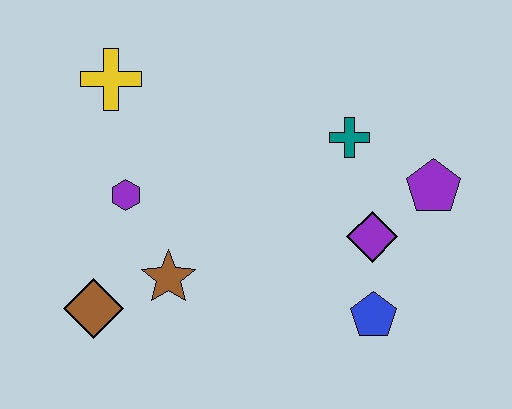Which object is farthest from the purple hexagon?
The purple pentagon is farthest from the purple hexagon.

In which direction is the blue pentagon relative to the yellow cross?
The blue pentagon is to the right of the yellow cross.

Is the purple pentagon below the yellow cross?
Yes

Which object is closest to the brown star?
The brown diamond is closest to the brown star.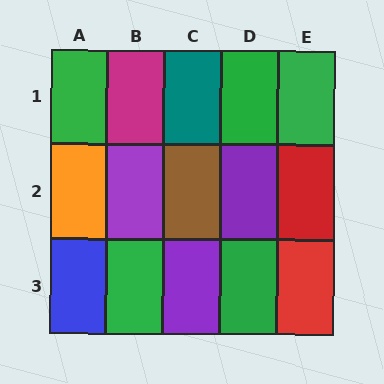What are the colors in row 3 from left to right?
Blue, green, purple, green, red.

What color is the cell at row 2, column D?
Purple.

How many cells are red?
2 cells are red.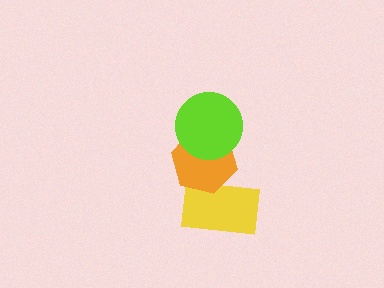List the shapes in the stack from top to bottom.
From top to bottom: the lime circle, the orange hexagon, the yellow rectangle.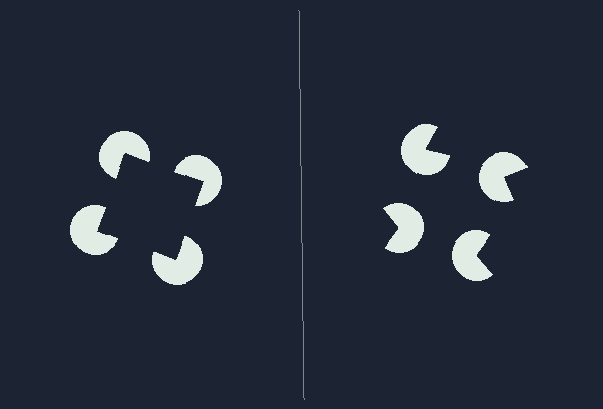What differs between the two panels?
The pac-man discs are positioned identically on both sides; only the wedge orientations differ. On the left they align to a square; on the right they are misaligned.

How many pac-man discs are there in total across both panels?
8 — 4 on each side.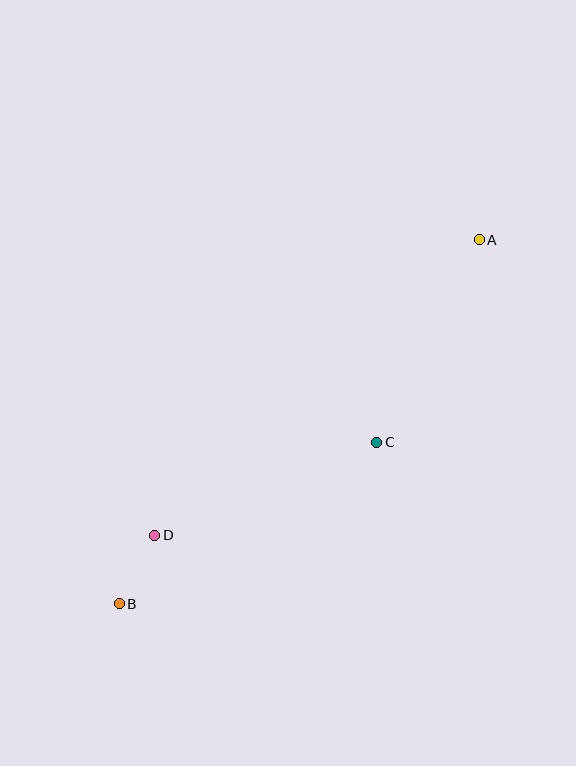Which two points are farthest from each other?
Points A and B are farthest from each other.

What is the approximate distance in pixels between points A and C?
The distance between A and C is approximately 227 pixels.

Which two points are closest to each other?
Points B and D are closest to each other.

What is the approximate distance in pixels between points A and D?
The distance between A and D is approximately 439 pixels.